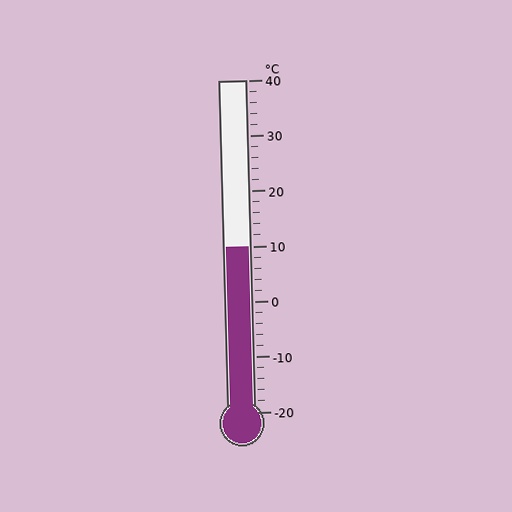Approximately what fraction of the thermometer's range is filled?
The thermometer is filled to approximately 50% of its range.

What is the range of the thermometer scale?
The thermometer scale ranges from -20°C to 40°C.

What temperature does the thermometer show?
The thermometer shows approximately 10°C.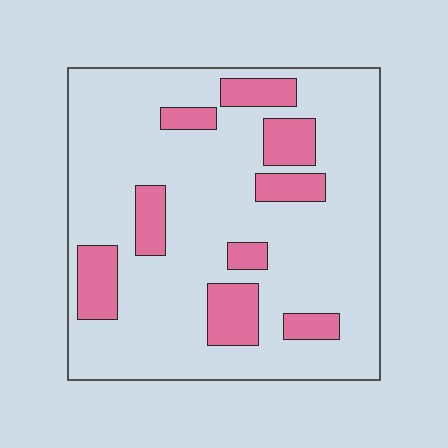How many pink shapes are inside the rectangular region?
9.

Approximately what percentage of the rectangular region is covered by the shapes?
Approximately 20%.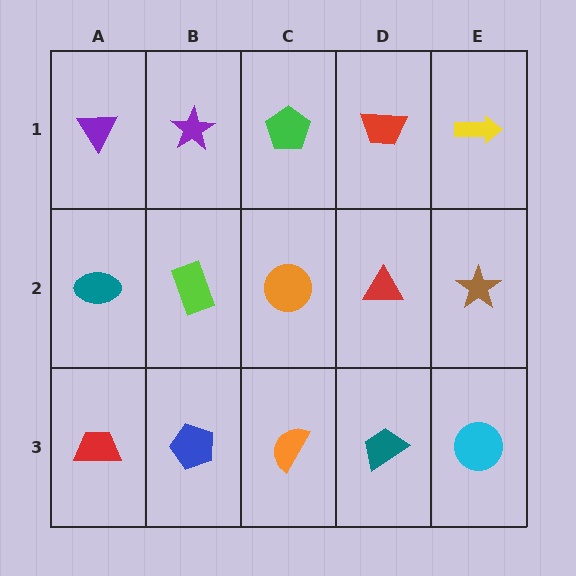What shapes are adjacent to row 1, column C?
An orange circle (row 2, column C), a purple star (row 1, column B), a red trapezoid (row 1, column D).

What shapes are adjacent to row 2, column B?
A purple star (row 1, column B), a blue pentagon (row 3, column B), a teal ellipse (row 2, column A), an orange circle (row 2, column C).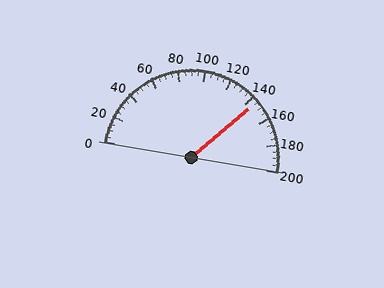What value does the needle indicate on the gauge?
The needle indicates approximately 145.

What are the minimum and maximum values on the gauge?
The gauge ranges from 0 to 200.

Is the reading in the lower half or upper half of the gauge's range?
The reading is in the upper half of the range (0 to 200).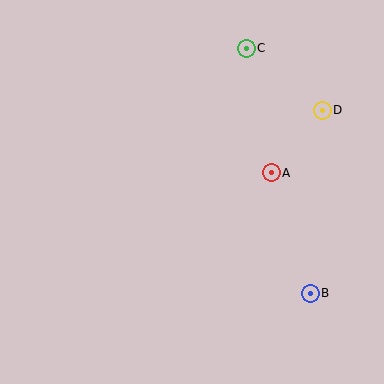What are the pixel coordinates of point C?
Point C is at (246, 48).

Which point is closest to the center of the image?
Point A at (271, 173) is closest to the center.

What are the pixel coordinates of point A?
Point A is at (271, 173).